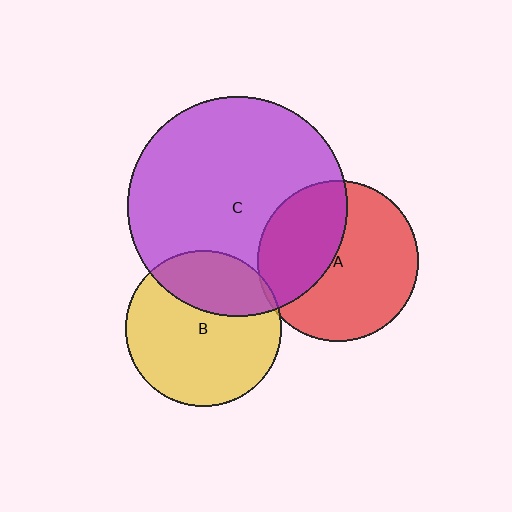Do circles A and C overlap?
Yes.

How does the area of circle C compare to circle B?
Approximately 2.0 times.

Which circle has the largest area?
Circle C (purple).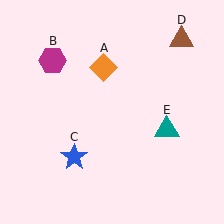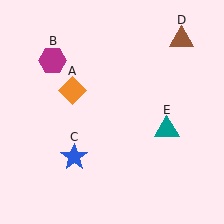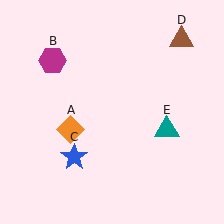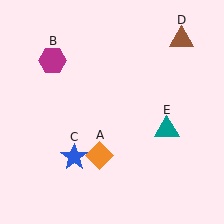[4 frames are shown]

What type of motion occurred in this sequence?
The orange diamond (object A) rotated counterclockwise around the center of the scene.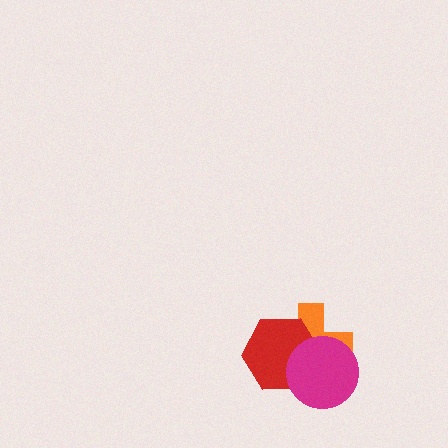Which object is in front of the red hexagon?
The magenta circle is in front of the red hexagon.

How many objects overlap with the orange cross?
2 objects overlap with the orange cross.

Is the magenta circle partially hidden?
No, no other shape covers it.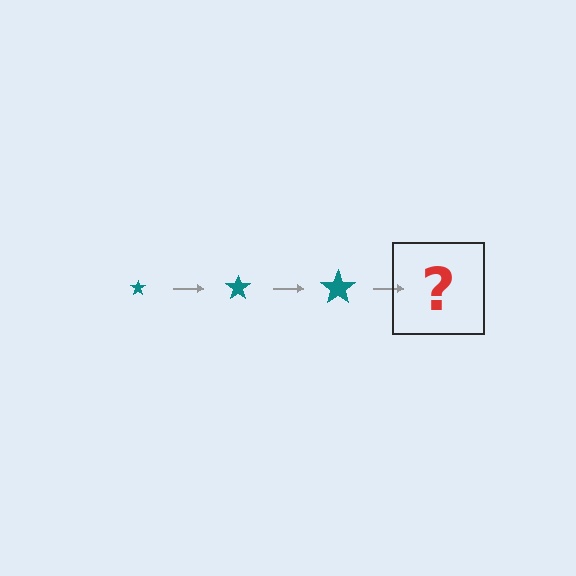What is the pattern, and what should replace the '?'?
The pattern is that the star gets progressively larger each step. The '?' should be a teal star, larger than the previous one.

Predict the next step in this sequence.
The next step is a teal star, larger than the previous one.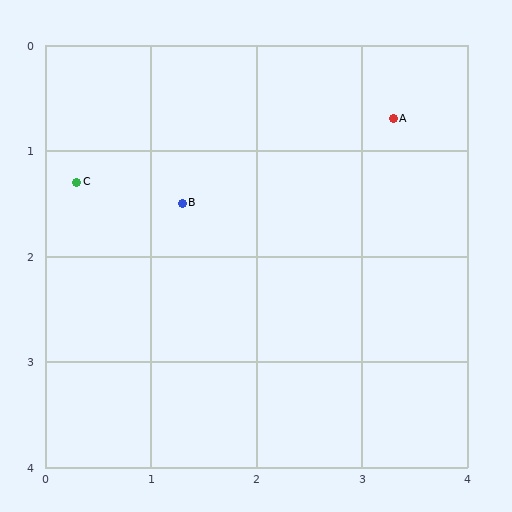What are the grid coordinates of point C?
Point C is at approximately (0.3, 1.3).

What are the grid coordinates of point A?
Point A is at approximately (3.3, 0.7).